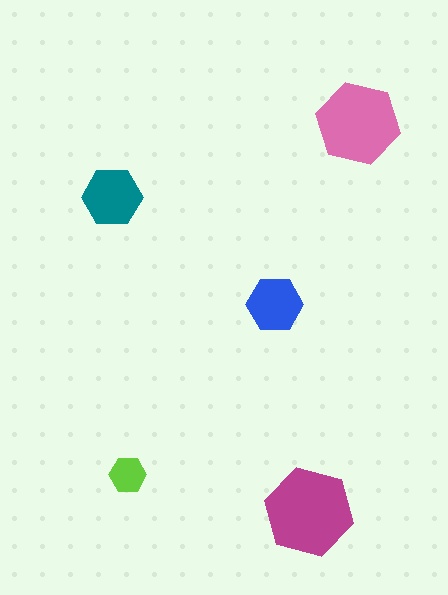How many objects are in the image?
There are 5 objects in the image.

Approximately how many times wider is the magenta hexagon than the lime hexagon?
About 2.5 times wider.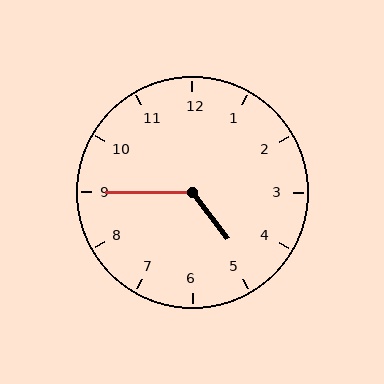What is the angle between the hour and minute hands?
Approximately 128 degrees.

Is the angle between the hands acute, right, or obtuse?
It is obtuse.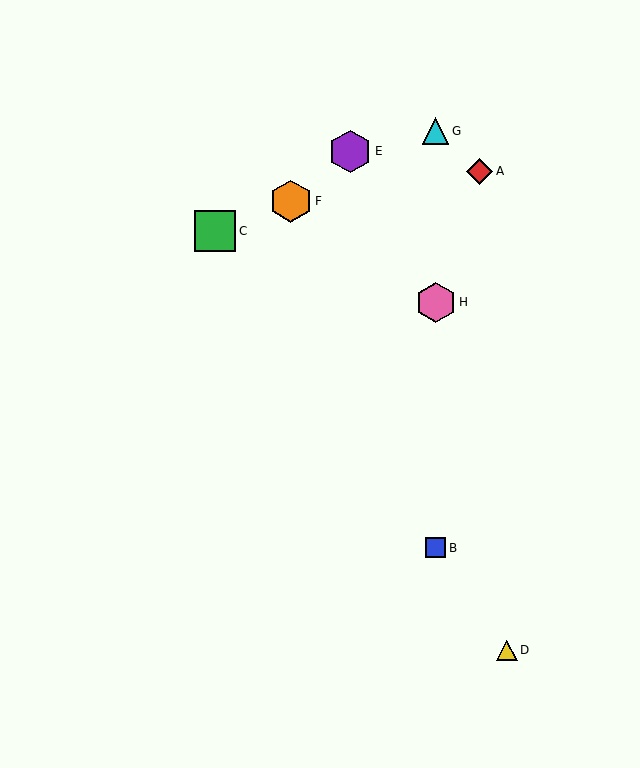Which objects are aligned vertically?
Objects B, G, H are aligned vertically.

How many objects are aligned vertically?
3 objects (B, G, H) are aligned vertically.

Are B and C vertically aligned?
No, B is at x≈436 and C is at x≈215.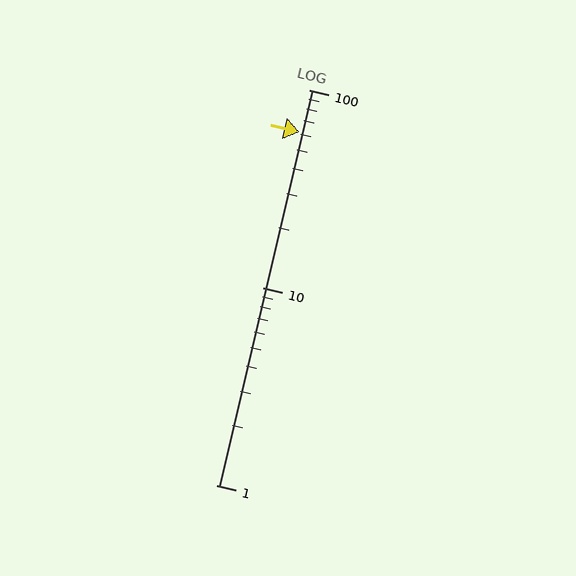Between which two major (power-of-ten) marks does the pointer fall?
The pointer is between 10 and 100.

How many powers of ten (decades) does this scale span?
The scale spans 2 decades, from 1 to 100.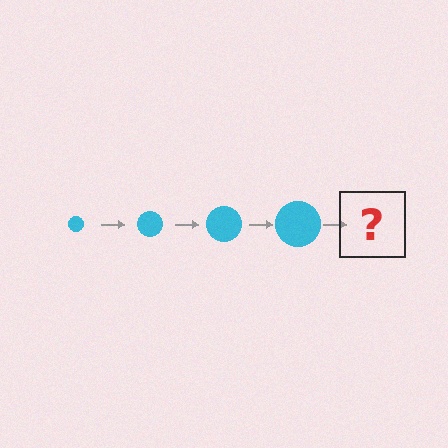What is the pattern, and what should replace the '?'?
The pattern is that the circle gets progressively larger each step. The '?' should be a cyan circle, larger than the previous one.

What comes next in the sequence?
The next element should be a cyan circle, larger than the previous one.